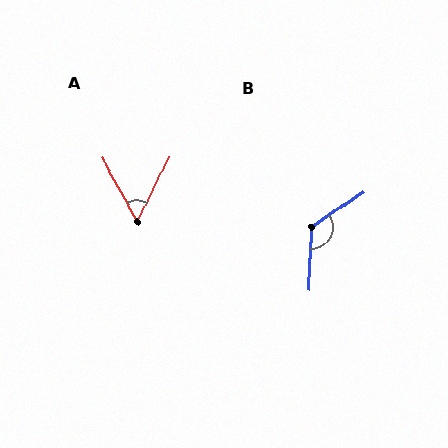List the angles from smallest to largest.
A (55°), B (126°).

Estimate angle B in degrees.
Approximately 126 degrees.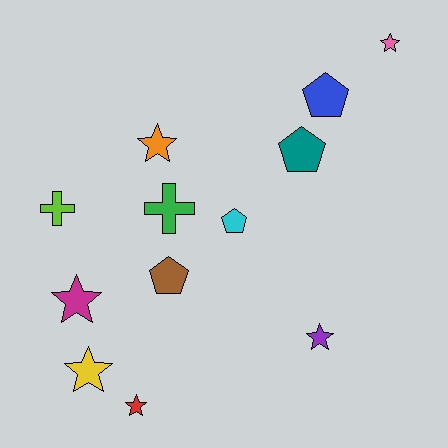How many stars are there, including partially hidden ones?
There are 6 stars.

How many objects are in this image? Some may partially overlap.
There are 12 objects.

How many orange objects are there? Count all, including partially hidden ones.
There is 1 orange object.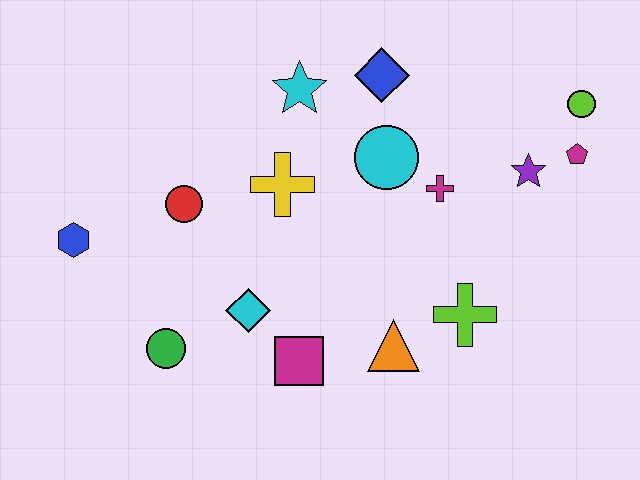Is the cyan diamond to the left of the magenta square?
Yes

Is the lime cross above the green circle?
Yes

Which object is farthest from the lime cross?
The blue hexagon is farthest from the lime cross.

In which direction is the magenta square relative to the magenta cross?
The magenta square is below the magenta cross.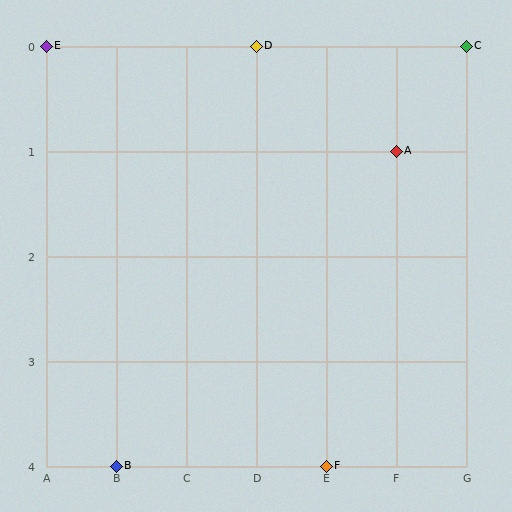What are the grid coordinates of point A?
Point A is at grid coordinates (F, 1).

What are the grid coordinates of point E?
Point E is at grid coordinates (A, 0).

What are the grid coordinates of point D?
Point D is at grid coordinates (D, 0).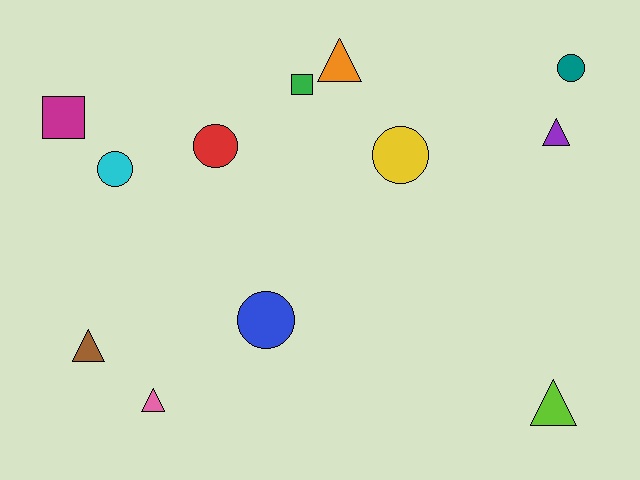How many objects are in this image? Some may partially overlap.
There are 12 objects.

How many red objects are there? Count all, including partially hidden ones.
There is 1 red object.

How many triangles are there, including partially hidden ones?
There are 5 triangles.